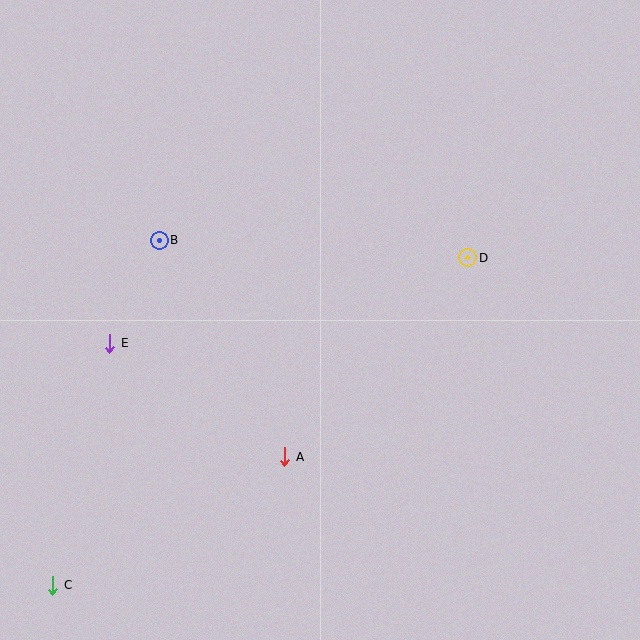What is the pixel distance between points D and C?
The distance between D and C is 529 pixels.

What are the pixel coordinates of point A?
Point A is at (285, 457).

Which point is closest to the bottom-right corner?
Point A is closest to the bottom-right corner.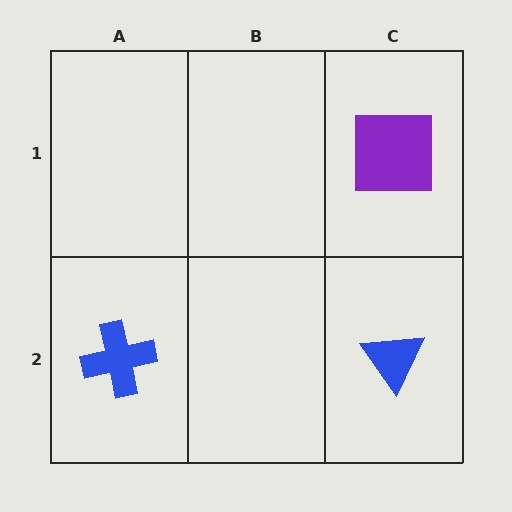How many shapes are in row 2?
2 shapes.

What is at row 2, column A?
A blue cross.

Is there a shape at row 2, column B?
No, that cell is empty.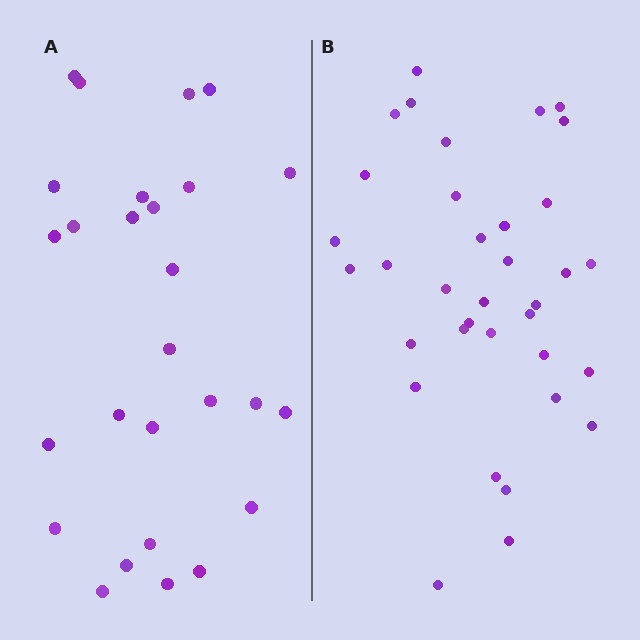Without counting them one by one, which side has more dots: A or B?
Region B (the right region) has more dots.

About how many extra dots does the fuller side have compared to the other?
Region B has roughly 8 or so more dots than region A.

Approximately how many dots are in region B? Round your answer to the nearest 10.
About 40 dots. (The exact count is 35, which rounds to 40.)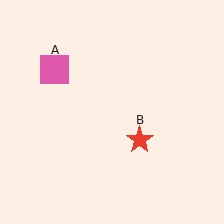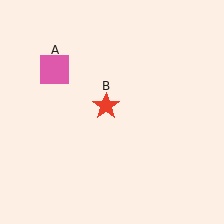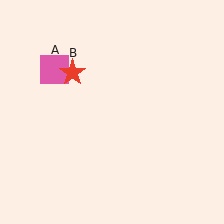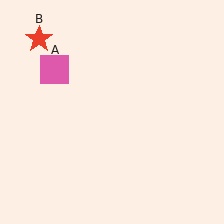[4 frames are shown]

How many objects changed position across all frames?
1 object changed position: red star (object B).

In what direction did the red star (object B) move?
The red star (object B) moved up and to the left.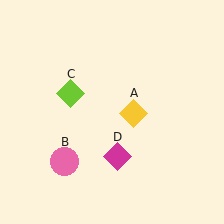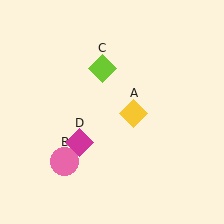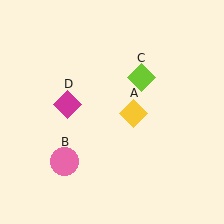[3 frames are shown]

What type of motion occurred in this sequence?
The lime diamond (object C), magenta diamond (object D) rotated clockwise around the center of the scene.